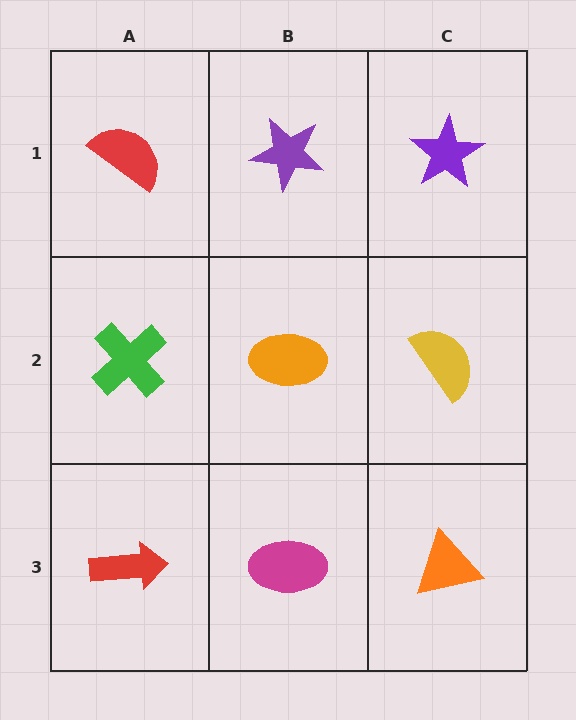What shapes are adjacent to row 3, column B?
An orange ellipse (row 2, column B), a red arrow (row 3, column A), an orange triangle (row 3, column C).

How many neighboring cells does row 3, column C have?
2.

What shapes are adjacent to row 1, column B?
An orange ellipse (row 2, column B), a red semicircle (row 1, column A), a purple star (row 1, column C).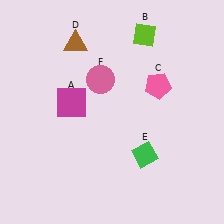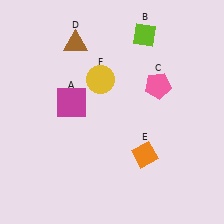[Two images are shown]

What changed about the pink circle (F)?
In Image 1, F is pink. In Image 2, it changed to yellow.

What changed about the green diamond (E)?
In Image 1, E is green. In Image 2, it changed to orange.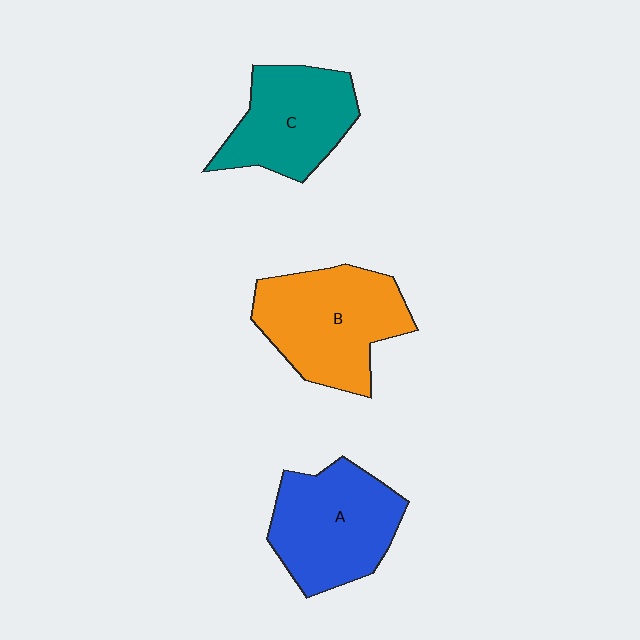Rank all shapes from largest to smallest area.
From largest to smallest: B (orange), A (blue), C (teal).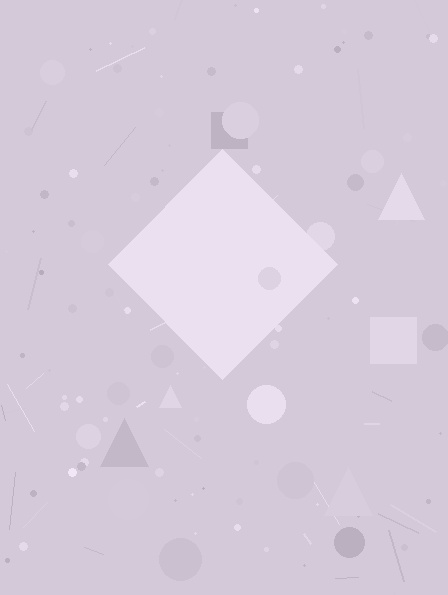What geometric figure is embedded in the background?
A diamond is embedded in the background.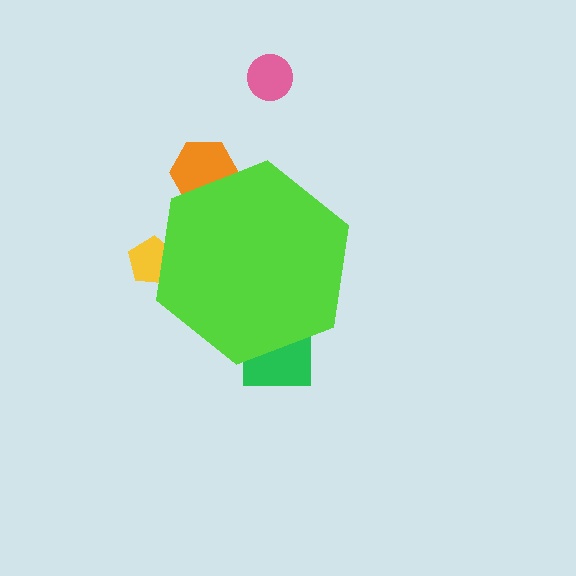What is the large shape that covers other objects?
A lime hexagon.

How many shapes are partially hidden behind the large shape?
3 shapes are partially hidden.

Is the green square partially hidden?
Yes, the green square is partially hidden behind the lime hexagon.